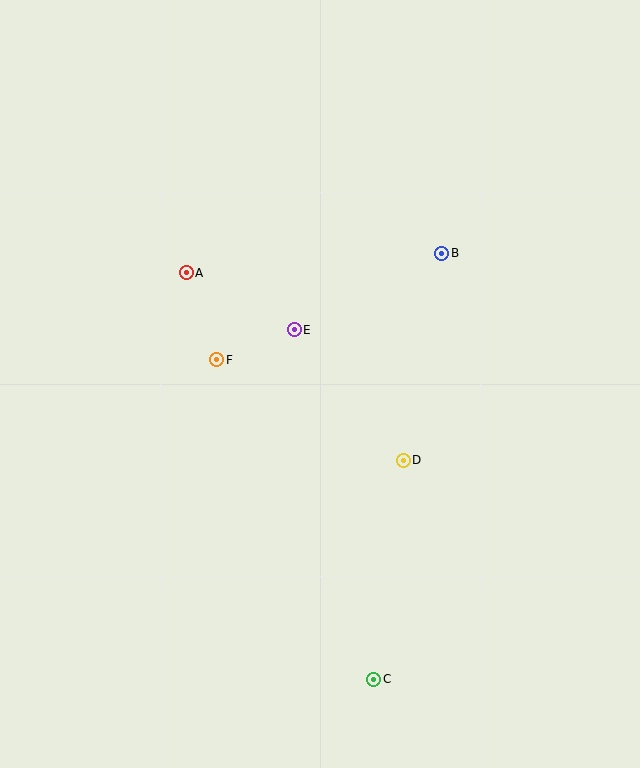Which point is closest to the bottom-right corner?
Point C is closest to the bottom-right corner.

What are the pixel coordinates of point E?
Point E is at (294, 330).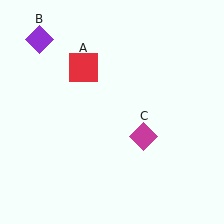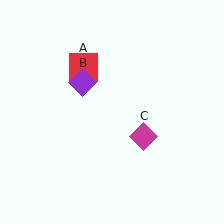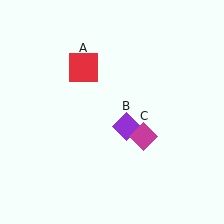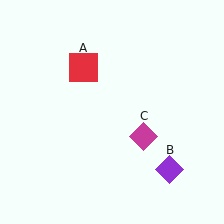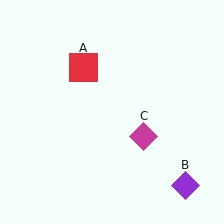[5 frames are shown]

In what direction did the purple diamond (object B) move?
The purple diamond (object B) moved down and to the right.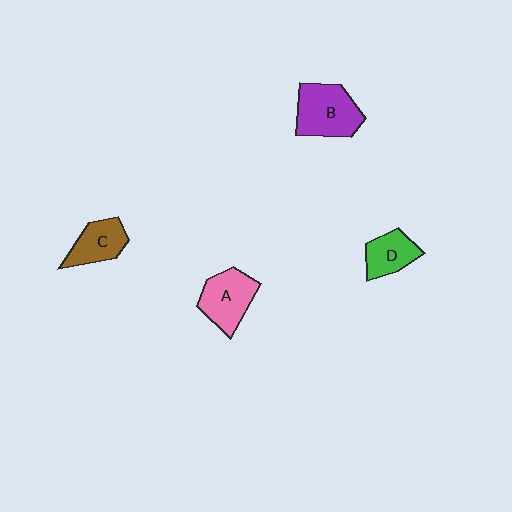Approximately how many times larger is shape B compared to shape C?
Approximately 1.5 times.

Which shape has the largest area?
Shape B (purple).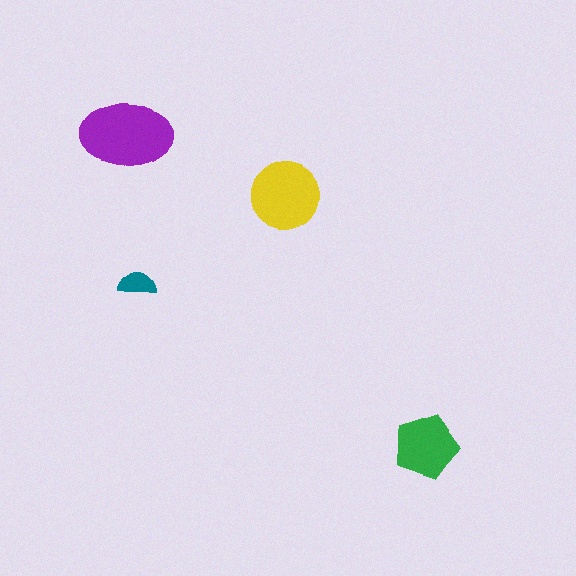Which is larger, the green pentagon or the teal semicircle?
The green pentagon.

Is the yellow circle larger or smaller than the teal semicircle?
Larger.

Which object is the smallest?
The teal semicircle.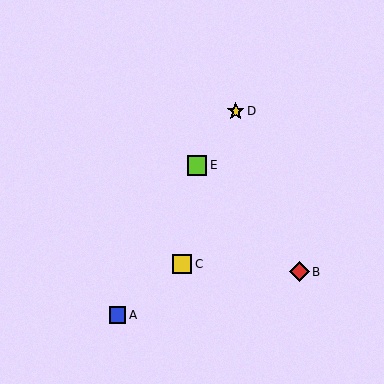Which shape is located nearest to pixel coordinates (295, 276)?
The red diamond (labeled B) at (299, 272) is nearest to that location.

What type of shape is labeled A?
Shape A is a blue square.